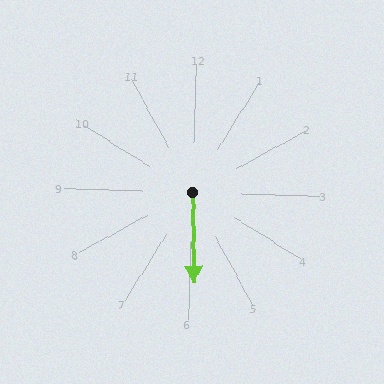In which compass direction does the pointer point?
South.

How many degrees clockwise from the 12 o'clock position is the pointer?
Approximately 177 degrees.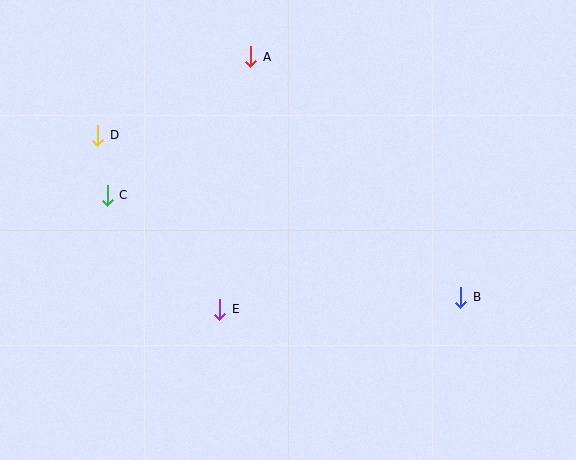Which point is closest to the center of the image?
Point E at (220, 309) is closest to the center.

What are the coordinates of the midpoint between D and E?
The midpoint between D and E is at (159, 222).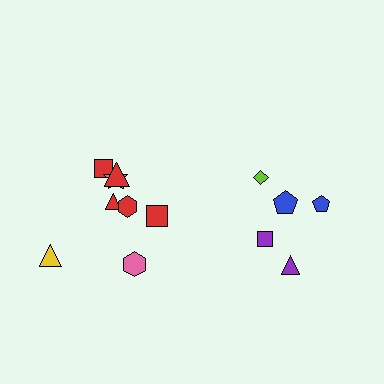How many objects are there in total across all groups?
There are 13 objects.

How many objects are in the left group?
There are 8 objects.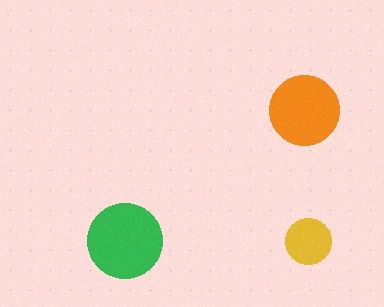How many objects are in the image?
There are 3 objects in the image.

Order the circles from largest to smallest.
the green one, the orange one, the yellow one.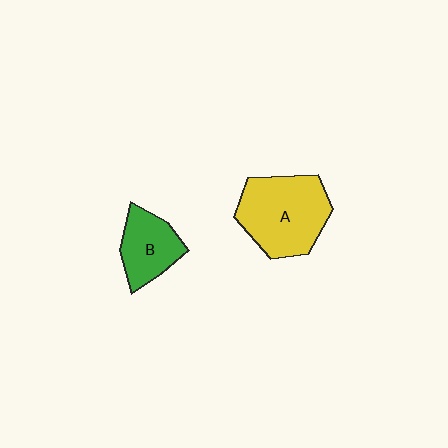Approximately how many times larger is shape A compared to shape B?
Approximately 1.7 times.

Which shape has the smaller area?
Shape B (green).